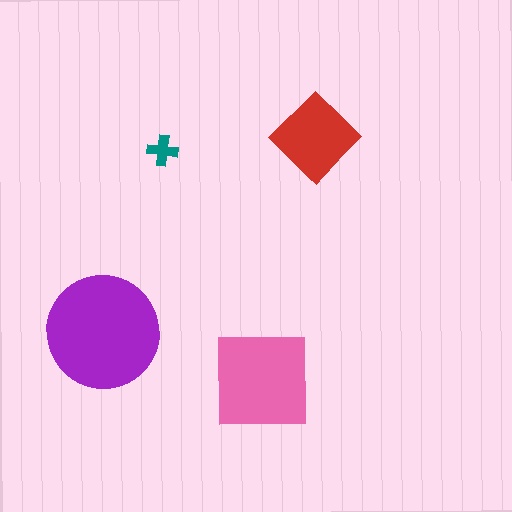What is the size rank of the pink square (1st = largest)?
2nd.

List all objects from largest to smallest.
The purple circle, the pink square, the red diamond, the teal cross.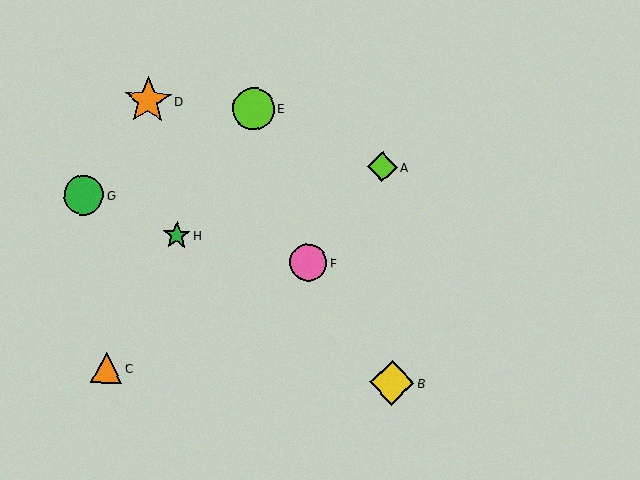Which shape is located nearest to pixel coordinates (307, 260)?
The pink circle (labeled F) at (309, 262) is nearest to that location.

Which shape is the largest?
The orange star (labeled D) is the largest.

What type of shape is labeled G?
Shape G is a green circle.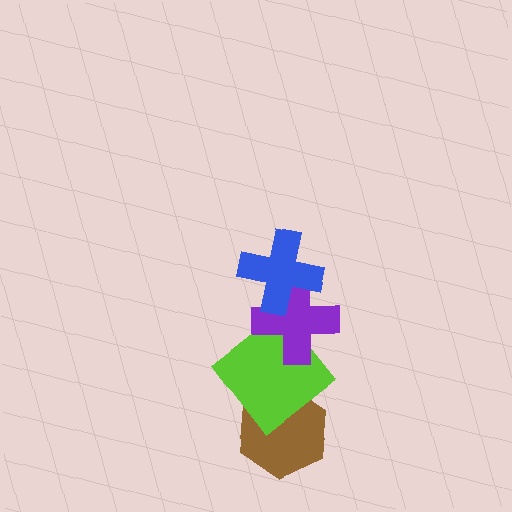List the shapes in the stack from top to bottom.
From top to bottom: the blue cross, the purple cross, the lime diamond, the brown hexagon.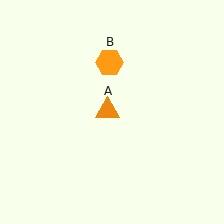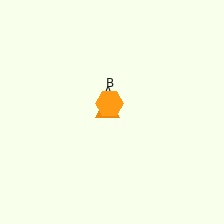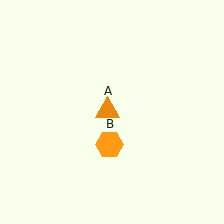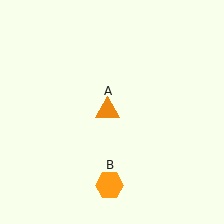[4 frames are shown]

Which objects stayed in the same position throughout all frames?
Orange triangle (object A) remained stationary.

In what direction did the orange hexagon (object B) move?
The orange hexagon (object B) moved down.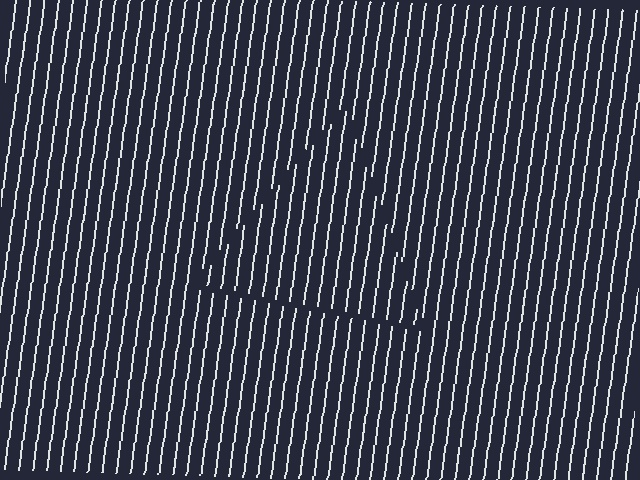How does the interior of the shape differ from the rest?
The interior of the shape contains the same grating, shifted by half a period — the contour is defined by the phase discontinuity where line-ends from the inner and outer gratings abut.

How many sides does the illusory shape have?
3 sides — the line-ends trace a triangle.